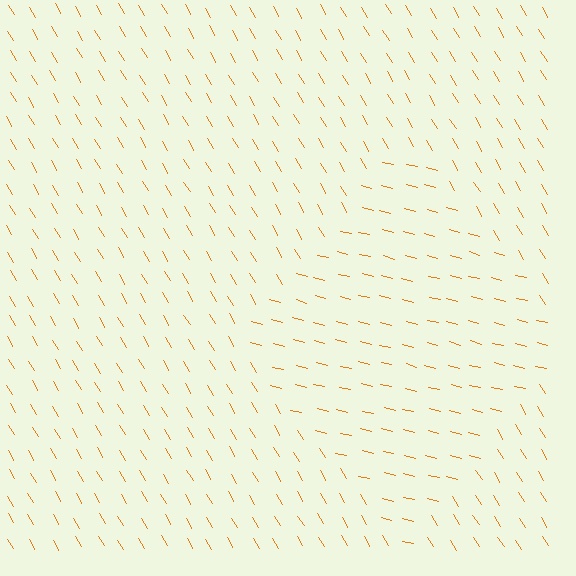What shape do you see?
I see a diamond.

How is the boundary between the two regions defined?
The boundary is defined purely by a change in line orientation (approximately 45 degrees difference). All lines are the same color and thickness.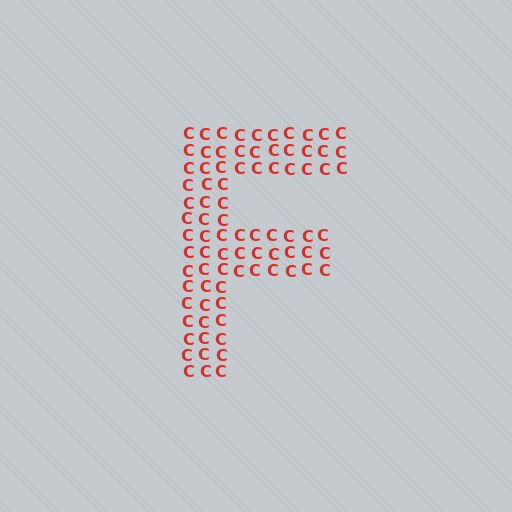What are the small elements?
The small elements are letter C's.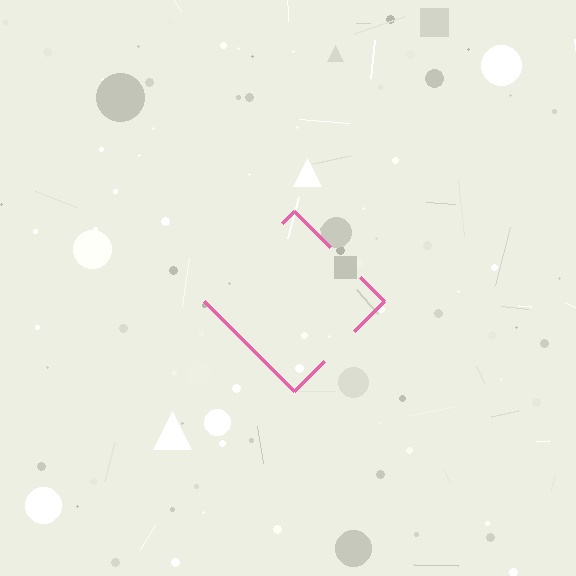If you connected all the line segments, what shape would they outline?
They would outline a diamond.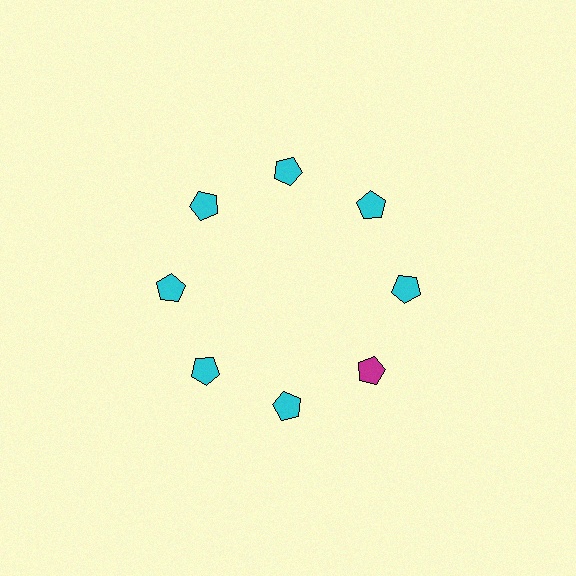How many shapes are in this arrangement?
There are 8 shapes arranged in a ring pattern.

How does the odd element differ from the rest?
It has a different color: magenta instead of cyan.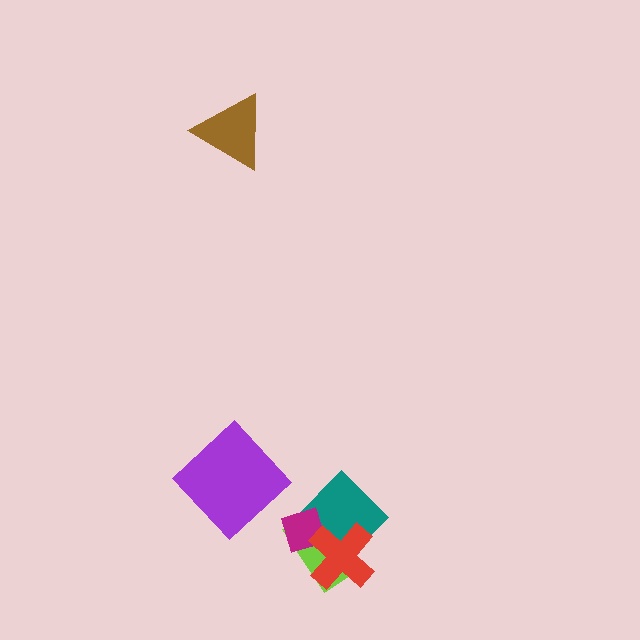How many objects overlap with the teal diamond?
3 objects overlap with the teal diamond.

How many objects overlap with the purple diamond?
0 objects overlap with the purple diamond.